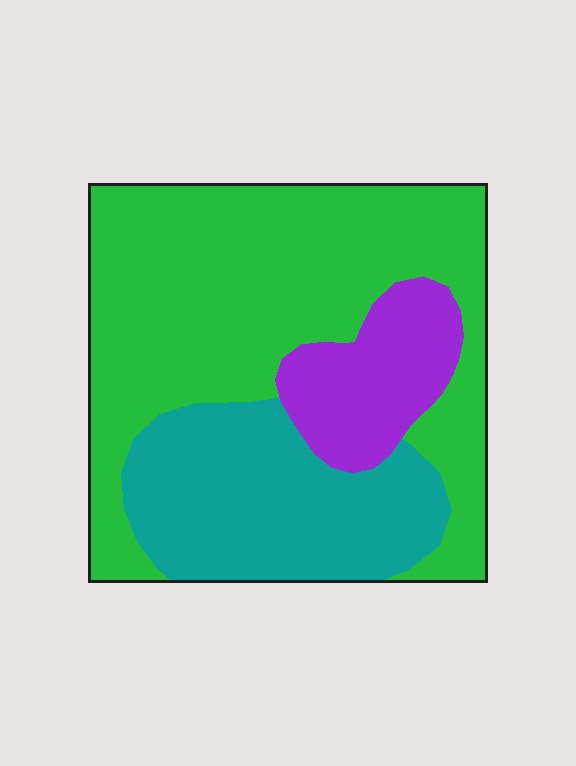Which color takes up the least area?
Purple, at roughly 15%.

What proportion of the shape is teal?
Teal takes up between a sixth and a third of the shape.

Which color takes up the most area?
Green, at roughly 55%.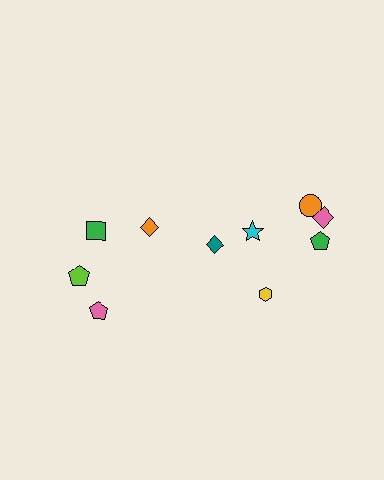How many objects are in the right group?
There are 6 objects.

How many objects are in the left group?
There are 4 objects.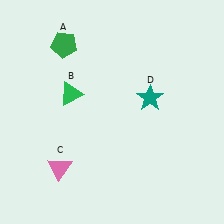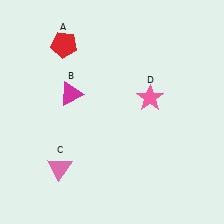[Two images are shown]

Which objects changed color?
A changed from green to red. B changed from green to magenta. D changed from teal to pink.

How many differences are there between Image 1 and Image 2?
There are 3 differences between the two images.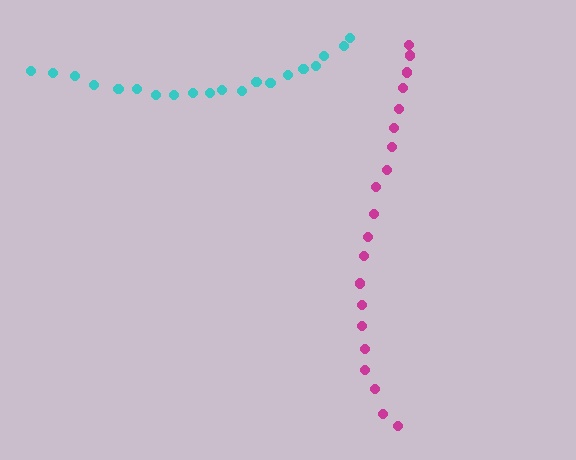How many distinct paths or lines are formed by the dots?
There are 2 distinct paths.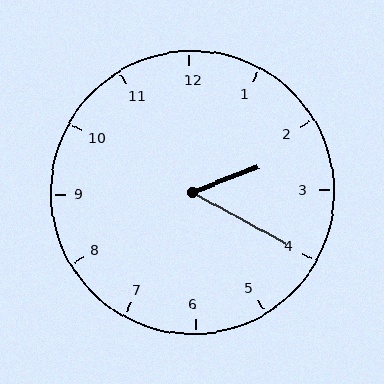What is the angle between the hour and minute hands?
Approximately 50 degrees.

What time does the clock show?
2:20.